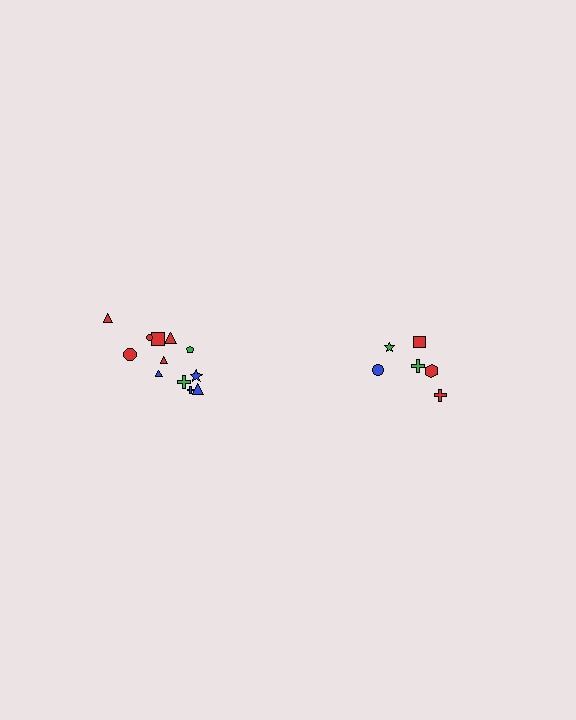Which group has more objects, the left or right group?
The left group.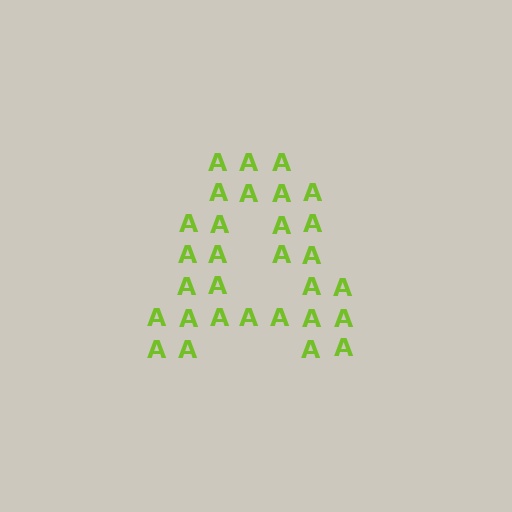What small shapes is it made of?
It is made of small letter A's.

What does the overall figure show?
The overall figure shows the letter A.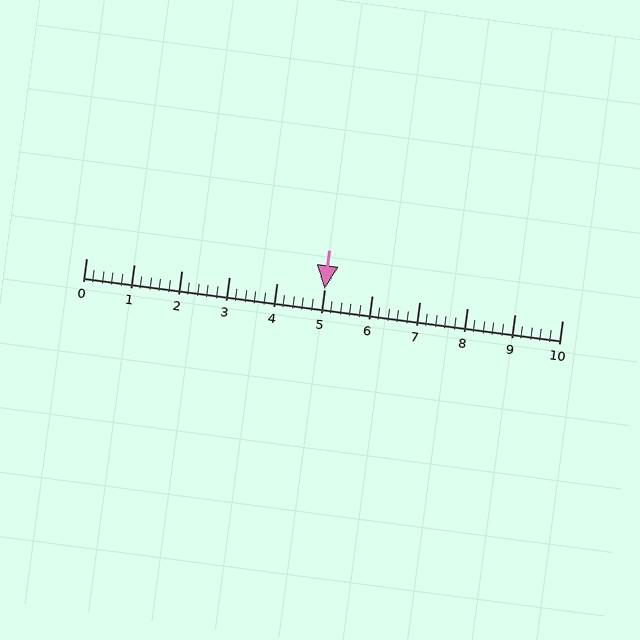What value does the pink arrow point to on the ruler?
The pink arrow points to approximately 5.0.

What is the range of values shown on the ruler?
The ruler shows values from 0 to 10.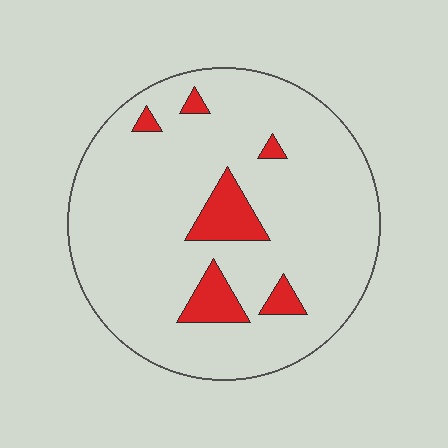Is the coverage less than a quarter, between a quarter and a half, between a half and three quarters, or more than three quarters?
Less than a quarter.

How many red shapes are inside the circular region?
6.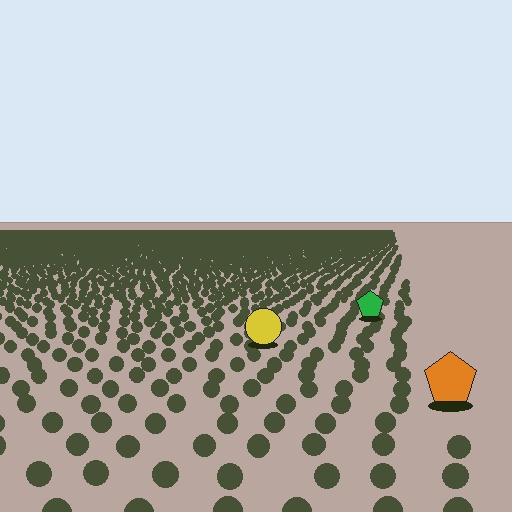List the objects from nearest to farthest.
From nearest to farthest: the orange pentagon, the yellow circle, the green pentagon.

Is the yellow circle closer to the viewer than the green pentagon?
Yes. The yellow circle is closer — you can tell from the texture gradient: the ground texture is coarser near it.